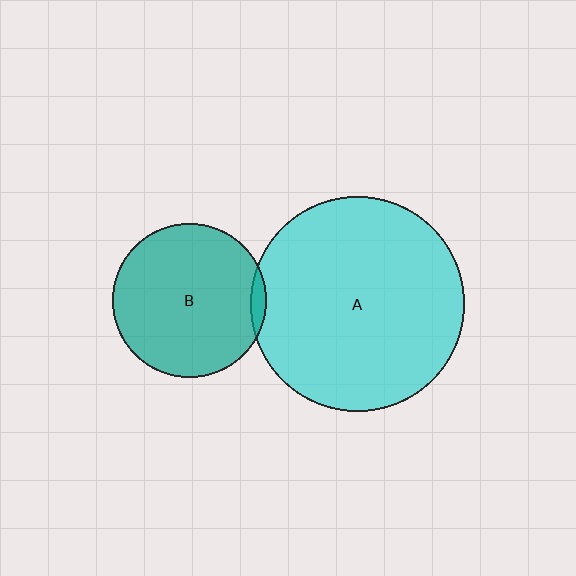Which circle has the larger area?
Circle A (cyan).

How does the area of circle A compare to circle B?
Approximately 1.9 times.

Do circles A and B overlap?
Yes.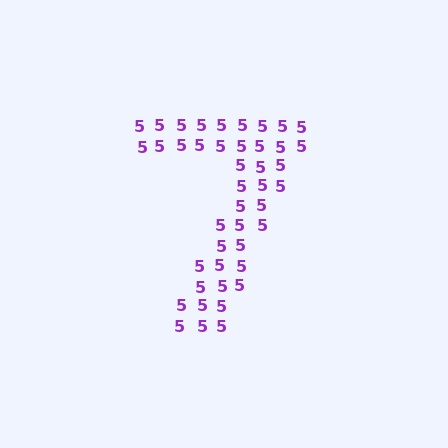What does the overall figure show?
The overall figure shows the digit 7.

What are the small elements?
The small elements are digit 5's.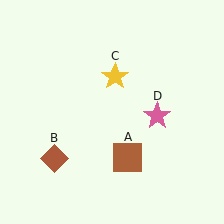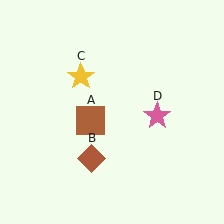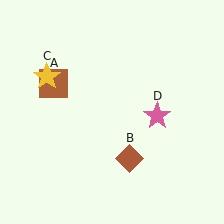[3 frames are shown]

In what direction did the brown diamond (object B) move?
The brown diamond (object B) moved right.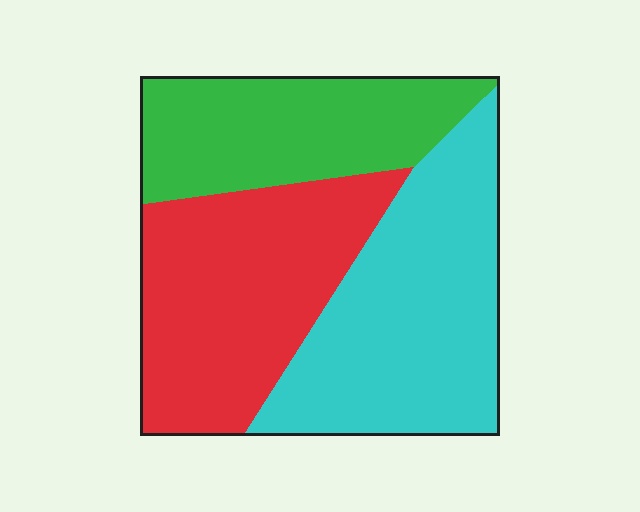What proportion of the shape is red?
Red covers about 35% of the shape.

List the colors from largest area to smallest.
From largest to smallest: cyan, red, green.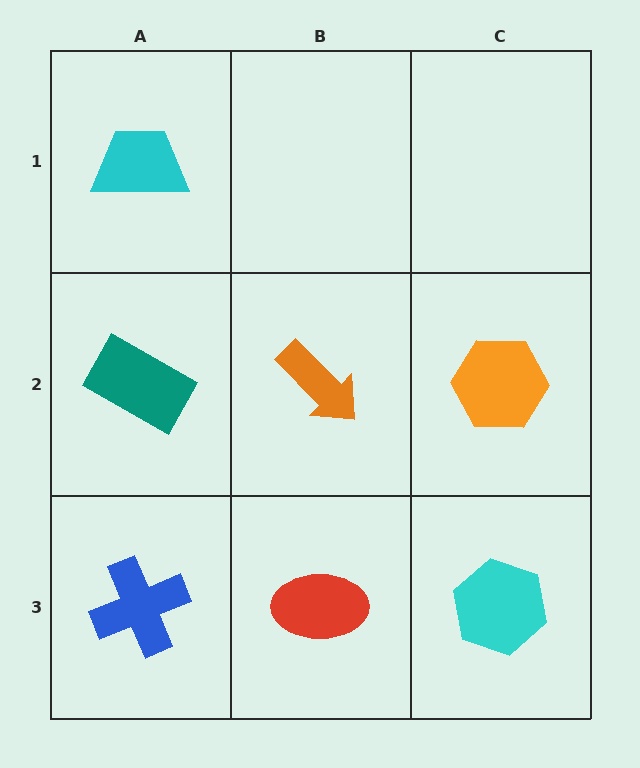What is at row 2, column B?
An orange arrow.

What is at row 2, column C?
An orange hexagon.